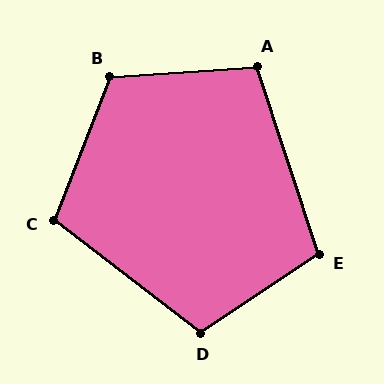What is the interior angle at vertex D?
Approximately 109 degrees (obtuse).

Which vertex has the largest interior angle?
B, at approximately 115 degrees.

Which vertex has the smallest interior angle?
A, at approximately 104 degrees.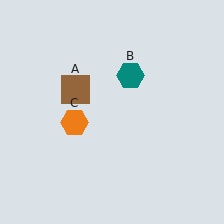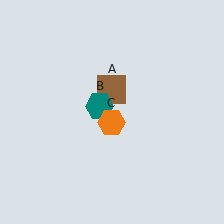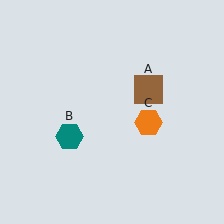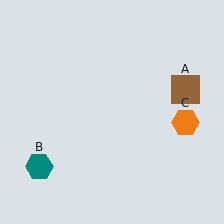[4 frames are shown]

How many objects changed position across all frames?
3 objects changed position: brown square (object A), teal hexagon (object B), orange hexagon (object C).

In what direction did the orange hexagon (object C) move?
The orange hexagon (object C) moved right.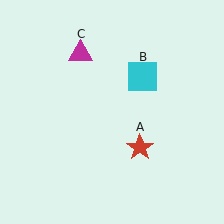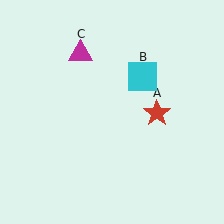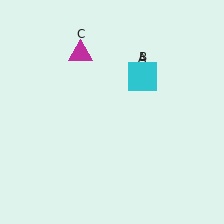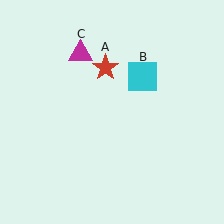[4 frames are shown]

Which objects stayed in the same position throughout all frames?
Cyan square (object B) and magenta triangle (object C) remained stationary.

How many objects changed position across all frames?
1 object changed position: red star (object A).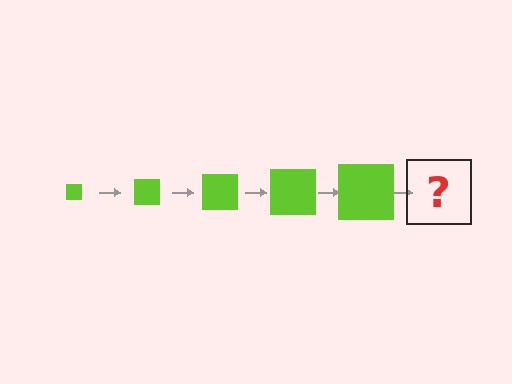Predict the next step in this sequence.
The next step is a lime square, larger than the previous one.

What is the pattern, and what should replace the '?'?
The pattern is that the square gets progressively larger each step. The '?' should be a lime square, larger than the previous one.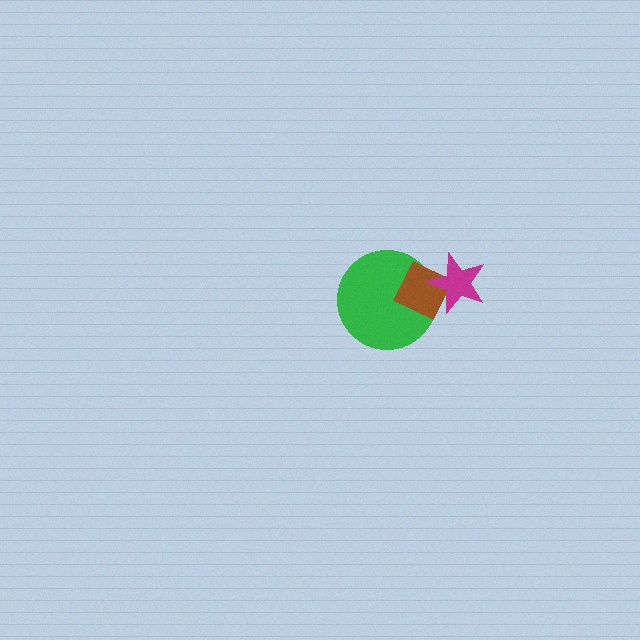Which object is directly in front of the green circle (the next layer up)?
The brown diamond is directly in front of the green circle.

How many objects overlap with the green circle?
2 objects overlap with the green circle.